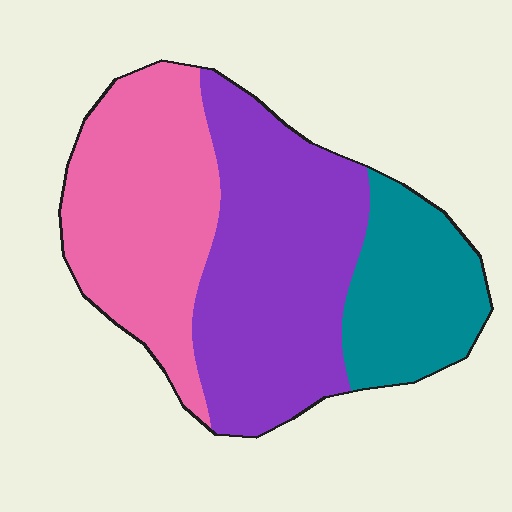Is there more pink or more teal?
Pink.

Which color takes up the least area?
Teal, at roughly 20%.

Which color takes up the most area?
Purple, at roughly 45%.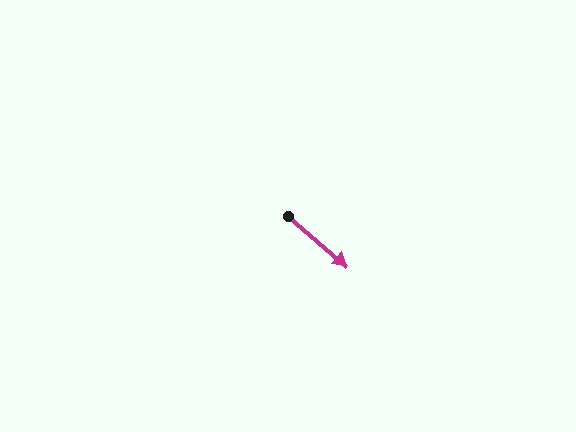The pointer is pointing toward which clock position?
Roughly 4 o'clock.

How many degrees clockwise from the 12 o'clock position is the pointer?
Approximately 131 degrees.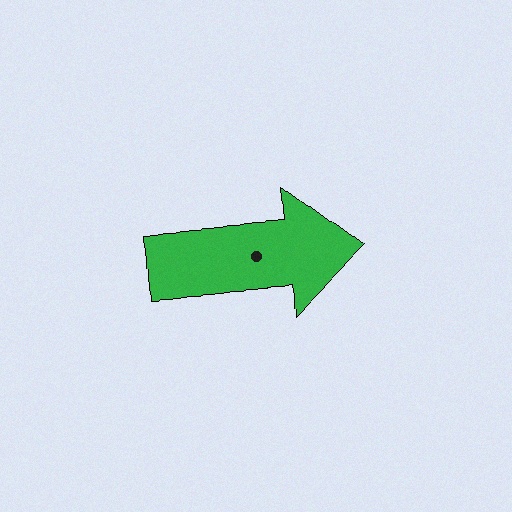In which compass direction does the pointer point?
East.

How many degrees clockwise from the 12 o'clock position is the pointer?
Approximately 86 degrees.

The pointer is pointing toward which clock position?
Roughly 3 o'clock.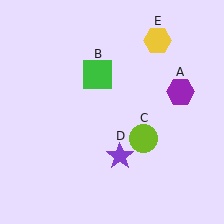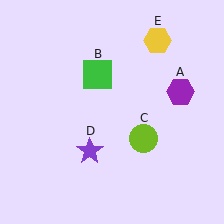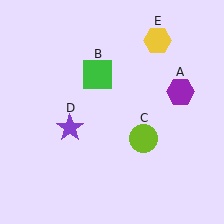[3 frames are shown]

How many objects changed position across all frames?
1 object changed position: purple star (object D).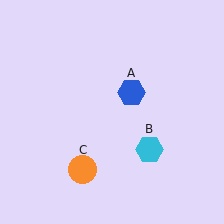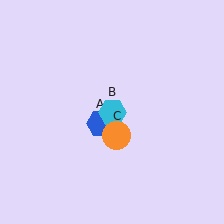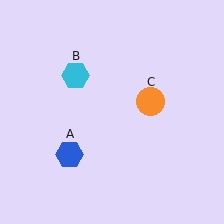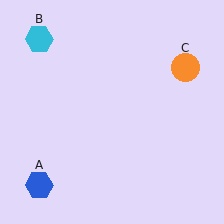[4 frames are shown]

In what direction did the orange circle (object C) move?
The orange circle (object C) moved up and to the right.